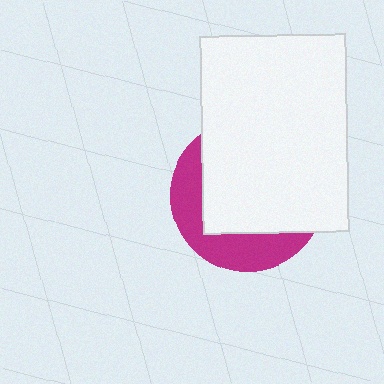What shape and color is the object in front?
The object in front is a white rectangle.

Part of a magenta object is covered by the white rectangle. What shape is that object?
It is a circle.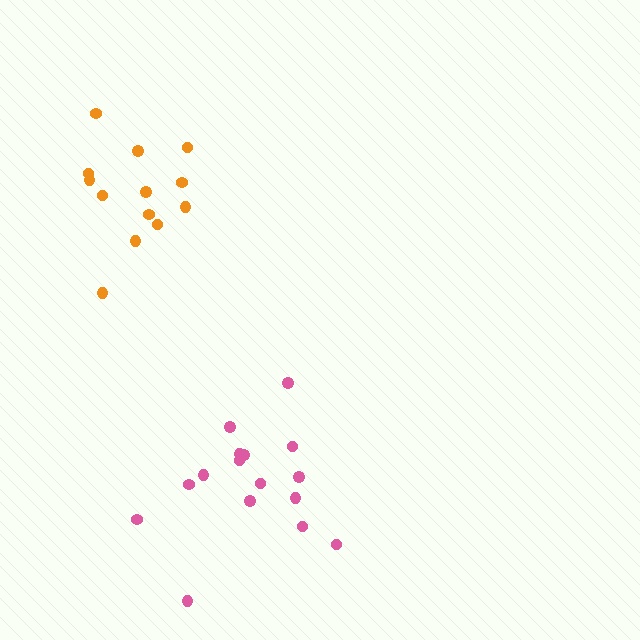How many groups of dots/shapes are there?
There are 2 groups.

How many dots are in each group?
Group 1: 13 dots, Group 2: 16 dots (29 total).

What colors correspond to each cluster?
The clusters are colored: orange, pink.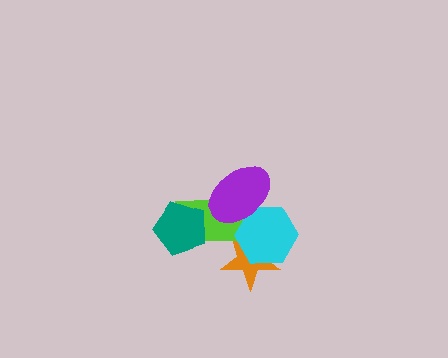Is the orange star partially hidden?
Yes, it is partially covered by another shape.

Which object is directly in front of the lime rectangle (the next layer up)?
The teal pentagon is directly in front of the lime rectangle.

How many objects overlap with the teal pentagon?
1 object overlaps with the teal pentagon.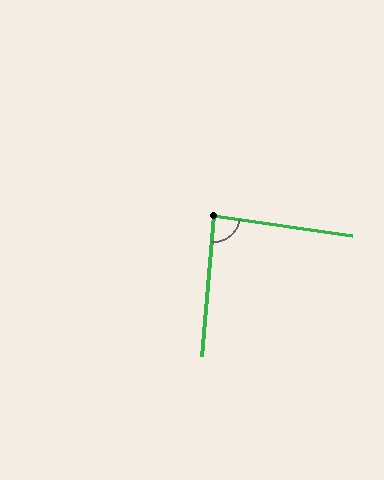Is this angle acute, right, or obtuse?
It is approximately a right angle.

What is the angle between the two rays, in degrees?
Approximately 87 degrees.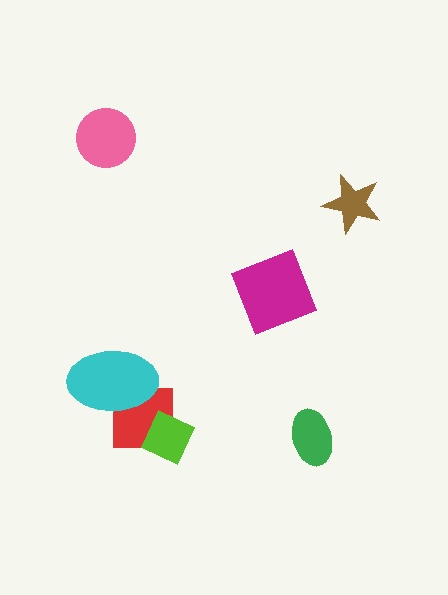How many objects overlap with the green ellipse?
0 objects overlap with the green ellipse.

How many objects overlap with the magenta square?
0 objects overlap with the magenta square.